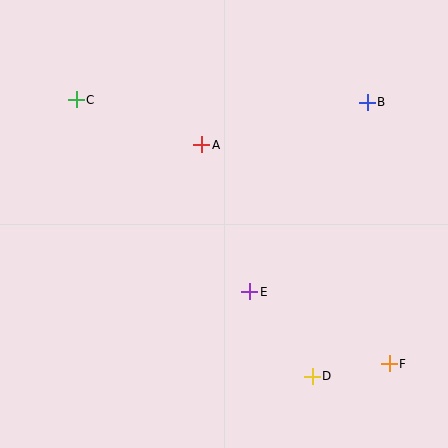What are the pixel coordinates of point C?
Point C is at (76, 100).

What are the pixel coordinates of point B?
Point B is at (367, 102).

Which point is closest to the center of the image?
Point E at (250, 292) is closest to the center.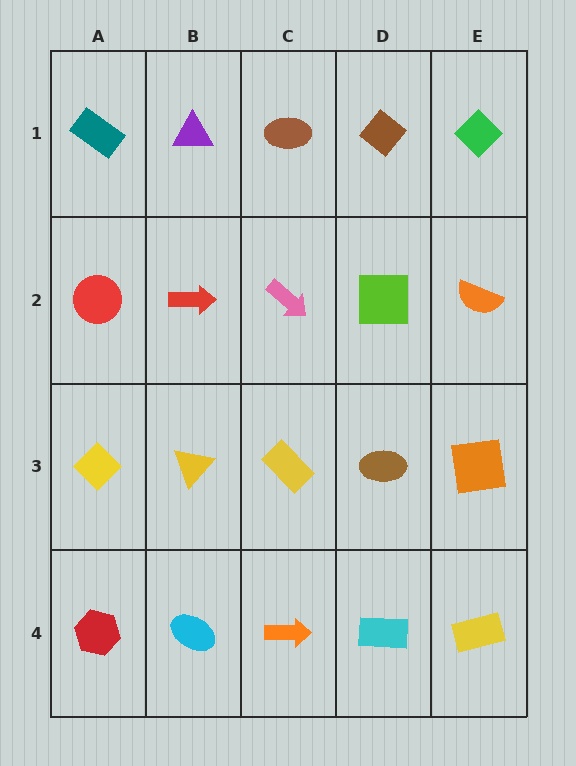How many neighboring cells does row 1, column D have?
3.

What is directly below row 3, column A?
A red hexagon.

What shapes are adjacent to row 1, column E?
An orange semicircle (row 2, column E), a brown diamond (row 1, column D).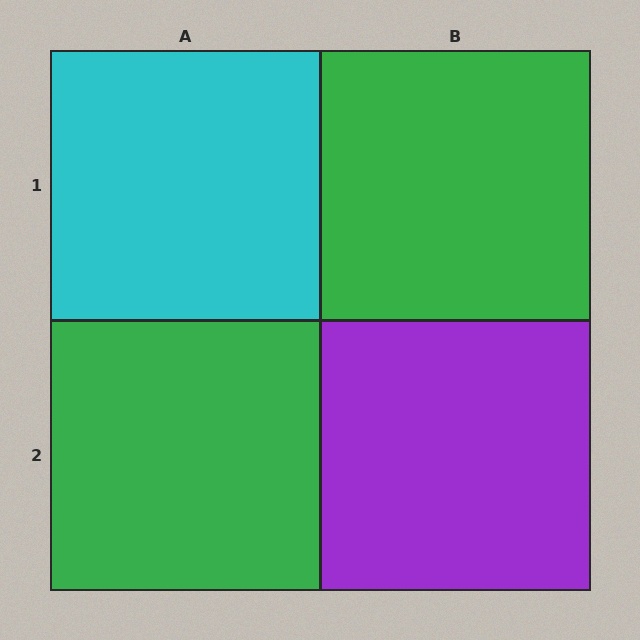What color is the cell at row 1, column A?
Cyan.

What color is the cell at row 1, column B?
Green.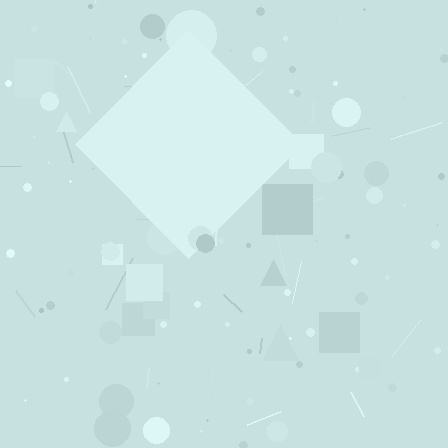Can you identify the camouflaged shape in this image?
The camouflaged shape is a diamond.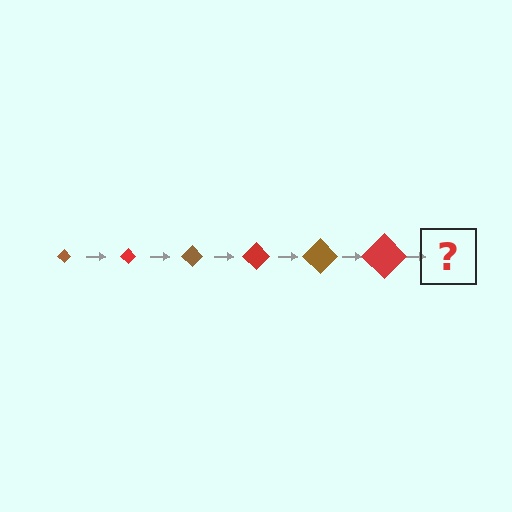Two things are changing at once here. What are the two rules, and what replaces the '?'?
The two rules are that the diamond grows larger each step and the color cycles through brown and red. The '?' should be a brown diamond, larger than the previous one.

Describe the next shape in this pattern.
It should be a brown diamond, larger than the previous one.